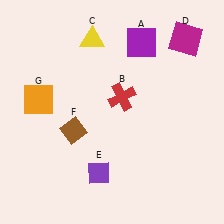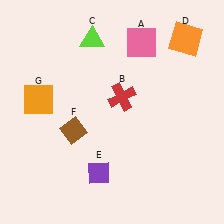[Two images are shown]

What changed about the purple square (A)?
In Image 1, A is purple. In Image 2, it changed to pink.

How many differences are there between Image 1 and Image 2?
There are 3 differences between the two images.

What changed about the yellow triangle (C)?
In Image 1, C is yellow. In Image 2, it changed to lime.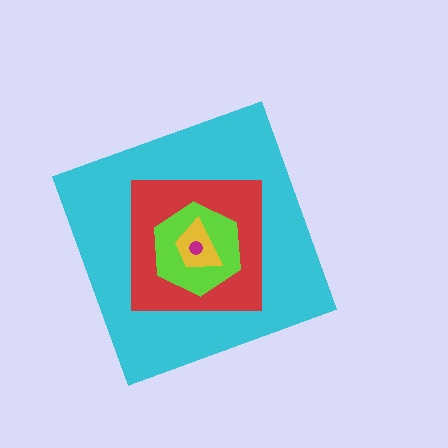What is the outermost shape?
The cyan diamond.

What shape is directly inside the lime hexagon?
The yellow trapezoid.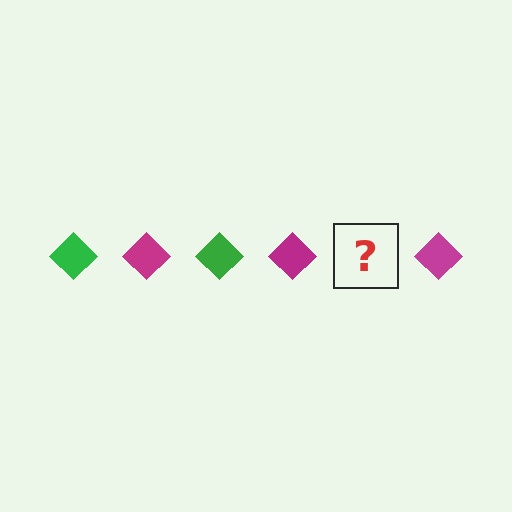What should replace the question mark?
The question mark should be replaced with a green diamond.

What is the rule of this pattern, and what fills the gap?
The rule is that the pattern cycles through green, magenta diamonds. The gap should be filled with a green diamond.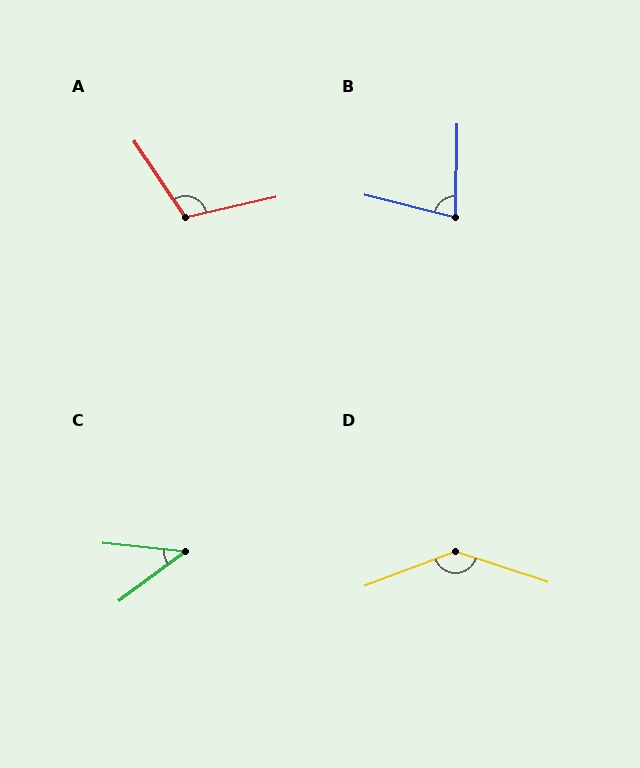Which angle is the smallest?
C, at approximately 43 degrees.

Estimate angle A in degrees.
Approximately 111 degrees.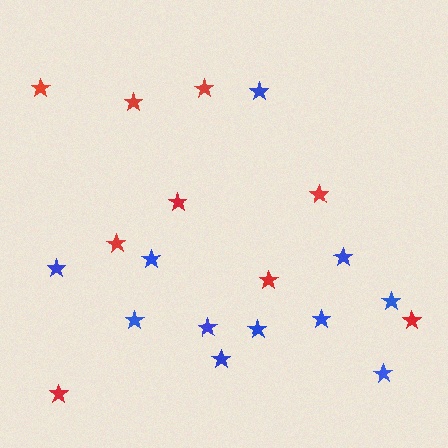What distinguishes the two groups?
There are 2 groups: one group of red stars (9) and one group of blue stars (11).